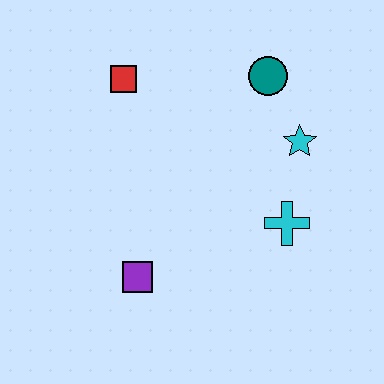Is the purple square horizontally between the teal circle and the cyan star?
No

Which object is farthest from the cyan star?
The purple square is farthest from the cyan star.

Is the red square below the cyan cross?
No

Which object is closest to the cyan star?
The teal circle is closest to the cyan star.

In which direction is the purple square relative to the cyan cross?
The purple square is to the left of the cyan cross.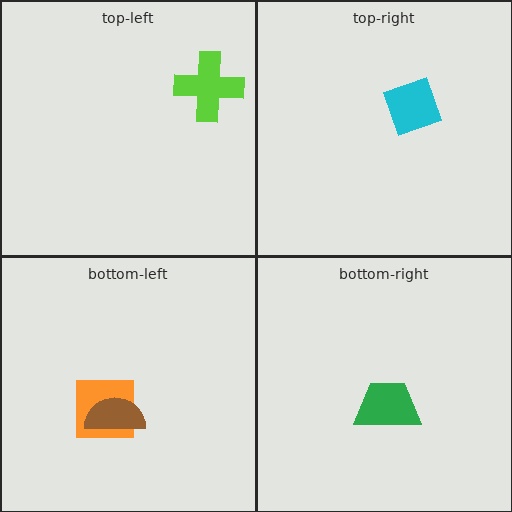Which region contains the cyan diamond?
The top-right region.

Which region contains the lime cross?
The top-left region.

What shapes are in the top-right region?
The cyan diamond.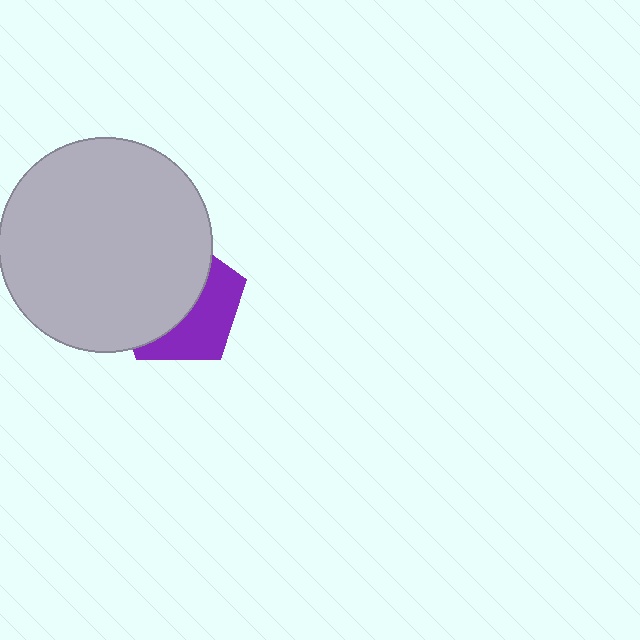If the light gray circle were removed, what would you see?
You would see the complete purple pentagon.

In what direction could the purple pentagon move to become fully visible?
The purple pentagon could move right. That would shift it out from behind the light gray circle entirely.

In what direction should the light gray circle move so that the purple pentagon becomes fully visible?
The light gray circle should move left. That is the shortest direction to clear the overlap and leave the purple pentagon fully visible.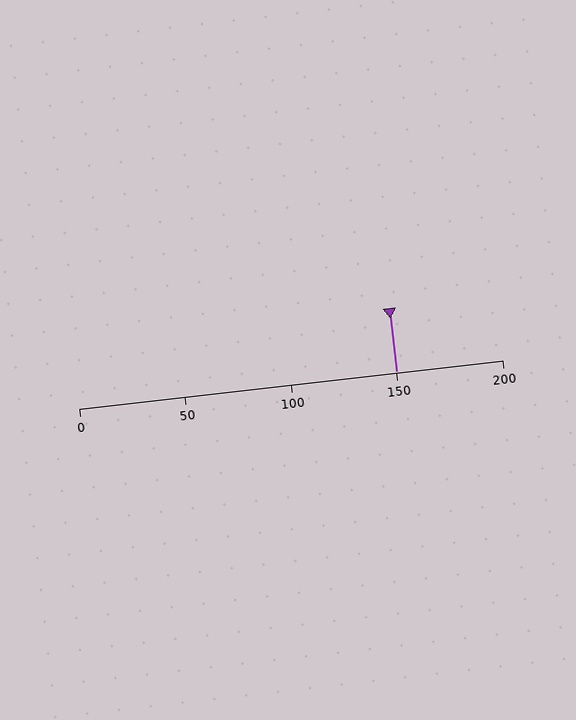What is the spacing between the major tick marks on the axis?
The major ticks are spaced 50 apart.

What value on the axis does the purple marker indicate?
The marker indicates approximately 150.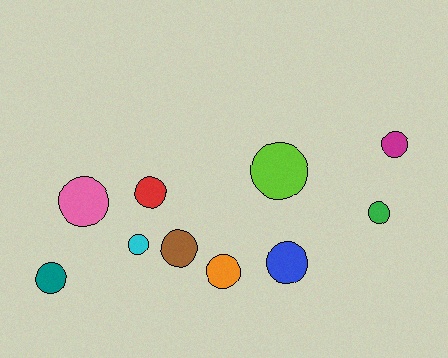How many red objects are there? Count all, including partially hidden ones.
There is 1 red object.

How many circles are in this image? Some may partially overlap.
There are 10 circles.